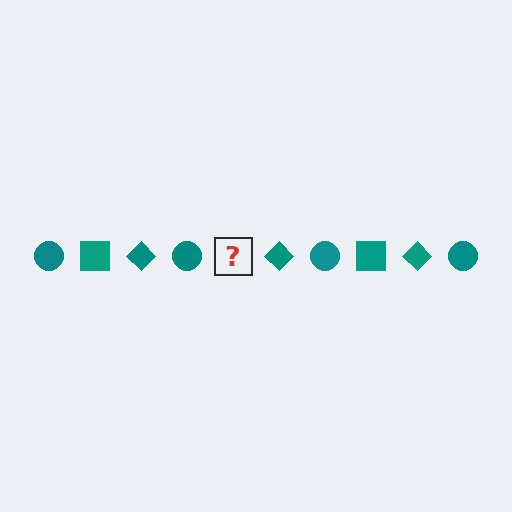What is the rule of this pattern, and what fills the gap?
The rule is that the pattern cycles through circle, square, diamond shapes in teal. The gap should be filled with a teal square.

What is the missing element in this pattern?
The missing element is a teal square.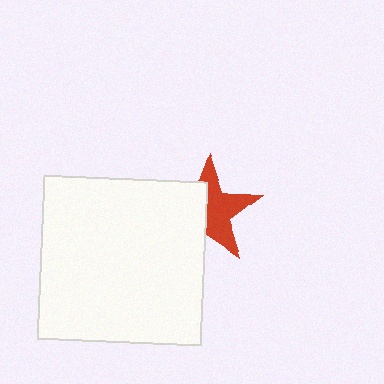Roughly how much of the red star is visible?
About half of it is visible (roughly 55%).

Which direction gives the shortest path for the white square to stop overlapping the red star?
Moving left gives the shortest separation.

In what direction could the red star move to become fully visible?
The red star could move right. That would shift it out from behind the white square entirely.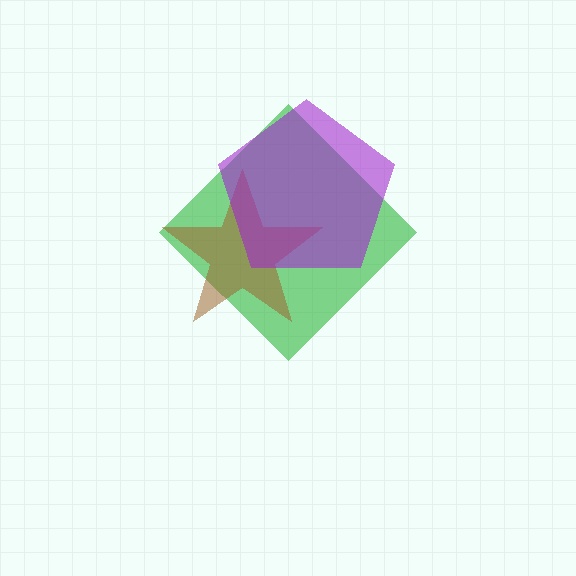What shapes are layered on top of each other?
The layered shapes are: a green diamond, a brown star, a purple pentagon.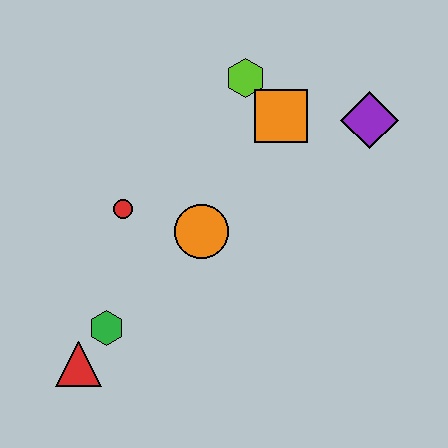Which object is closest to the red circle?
The orange circle is closest to the red circle.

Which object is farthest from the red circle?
The purple diamond is farthest from the red circle.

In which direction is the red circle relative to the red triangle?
The red circle is above the red triangle.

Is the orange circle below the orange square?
Yes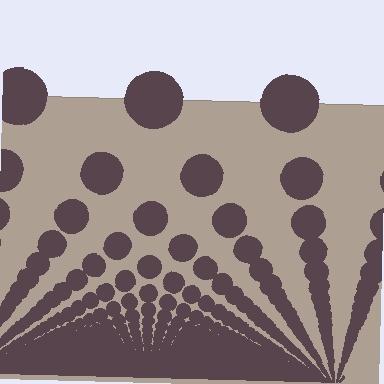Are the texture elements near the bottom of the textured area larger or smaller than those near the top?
Smaller. The gradient is inverted — elements near the bottom are smaller and denser.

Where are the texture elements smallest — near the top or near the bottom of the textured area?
Near the bottom.